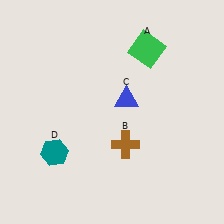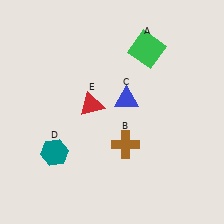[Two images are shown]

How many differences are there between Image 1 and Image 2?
There is 1 difference between the two images.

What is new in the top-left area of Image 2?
A red triangle (E) was added in the top-left area of Image 2.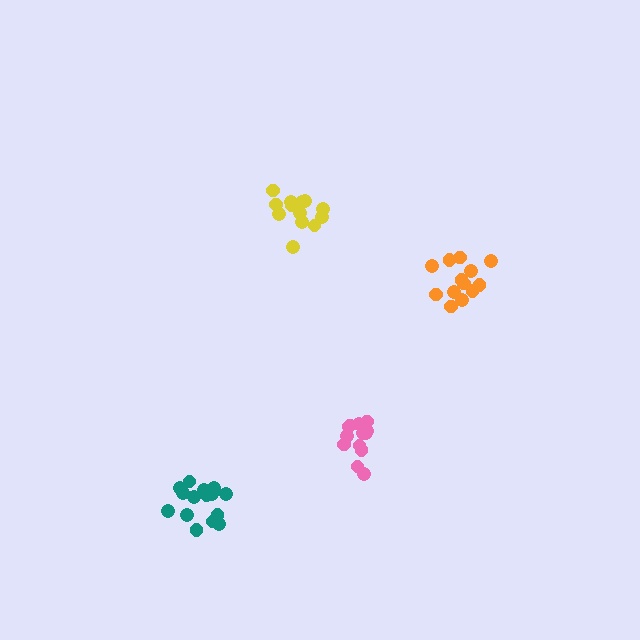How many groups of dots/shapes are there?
There are 4 groups.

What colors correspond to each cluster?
The clusters are colored: teal, pink, yellow, orange.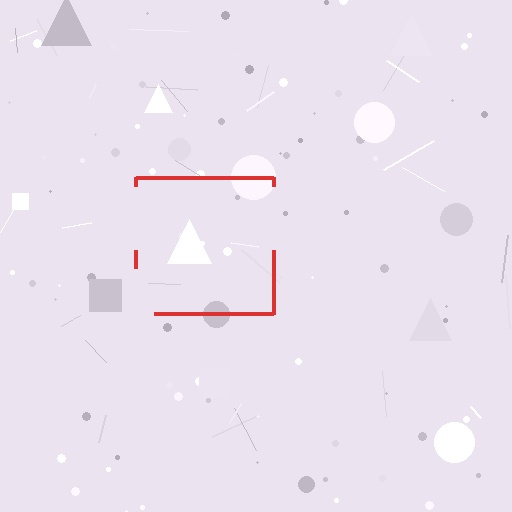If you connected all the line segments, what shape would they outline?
They would outline a square.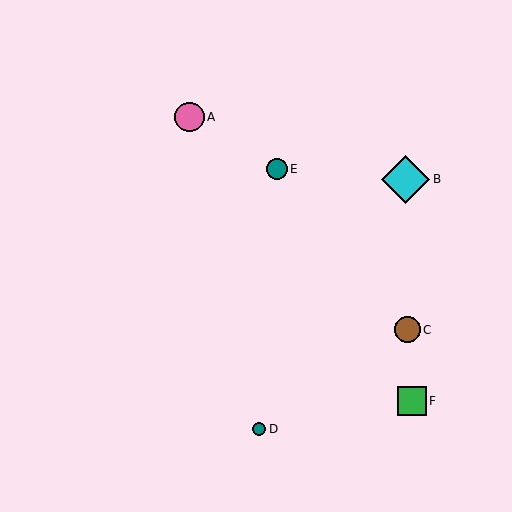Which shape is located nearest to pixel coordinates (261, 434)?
The teal circle (labeled D) at (259, 429) is nearest to that location.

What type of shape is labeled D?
Shape D is a teal circle.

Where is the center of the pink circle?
The center of the pink circle is at (189, 117).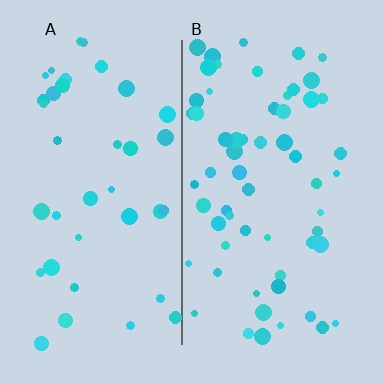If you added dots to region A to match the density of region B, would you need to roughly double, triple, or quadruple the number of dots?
Approximately double.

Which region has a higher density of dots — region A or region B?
B (the right).